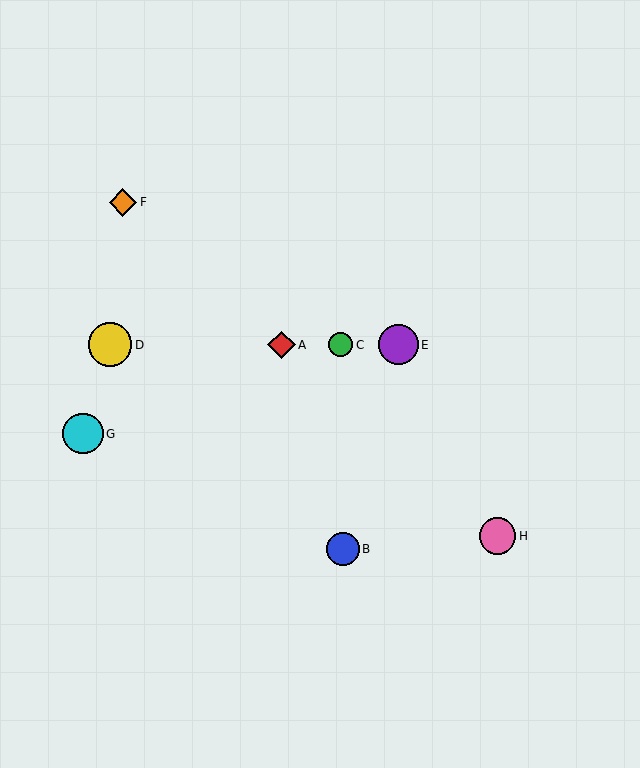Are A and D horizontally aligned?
Yes, both are at y≈345.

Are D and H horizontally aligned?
No, D is at y≈345 and H is at y≈536.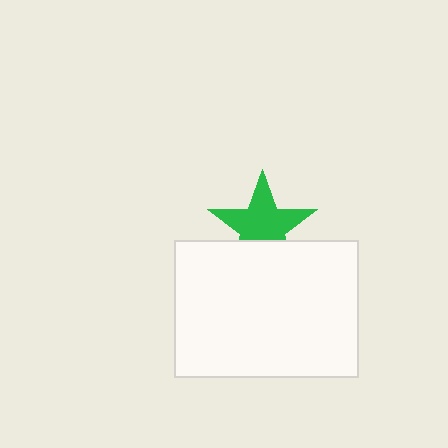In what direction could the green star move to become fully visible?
The green star could move up. That would shift it out from behind the white rectangle entirely.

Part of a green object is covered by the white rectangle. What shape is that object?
It is a star.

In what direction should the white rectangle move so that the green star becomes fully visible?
The white rectangle should move down. That is the shortest direction to clear the overlap and leave the green star fully visible.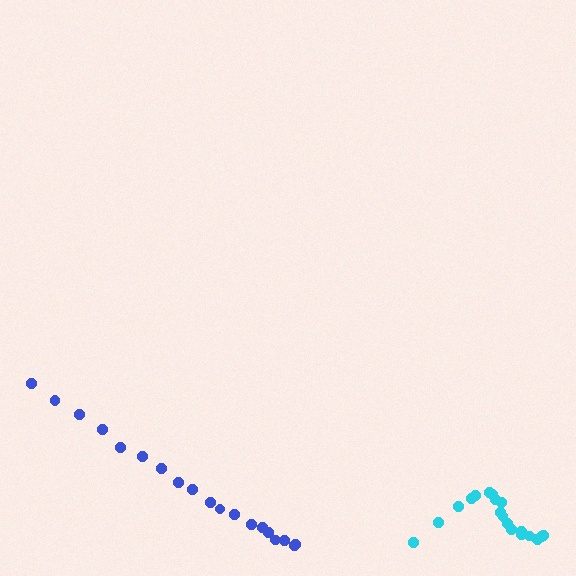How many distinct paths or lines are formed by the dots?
There are 2 distinct paths.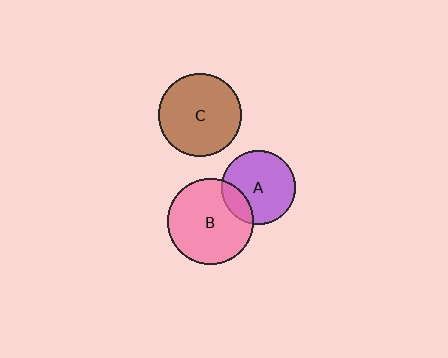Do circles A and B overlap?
Yes.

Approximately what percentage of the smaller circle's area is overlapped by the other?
Approximately 20%.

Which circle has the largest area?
Circle B (pink).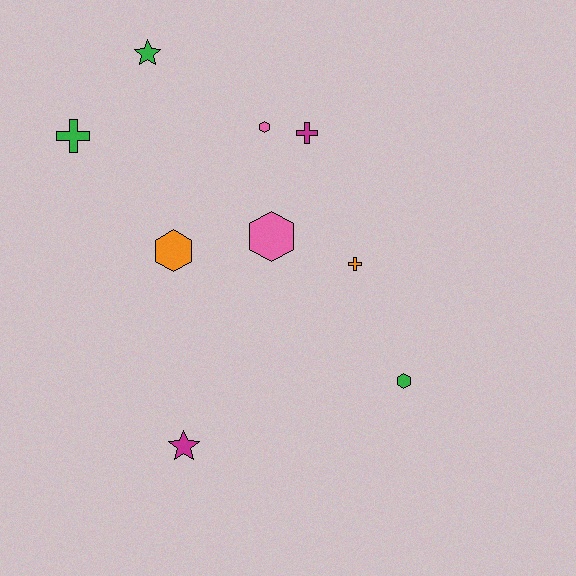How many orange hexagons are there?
There is 1 orange hexagon.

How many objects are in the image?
There are 9 objects.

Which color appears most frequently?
Green, with 3 objects.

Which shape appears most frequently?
Hexagon, with 4 objects.